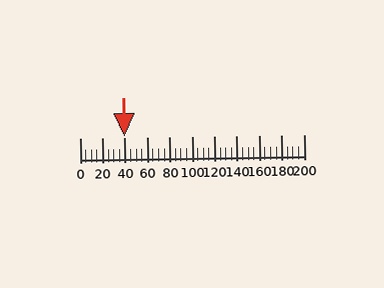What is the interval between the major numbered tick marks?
The major tick marks are spaced 20 units apart.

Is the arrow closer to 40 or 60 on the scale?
The arrow is closer to 40.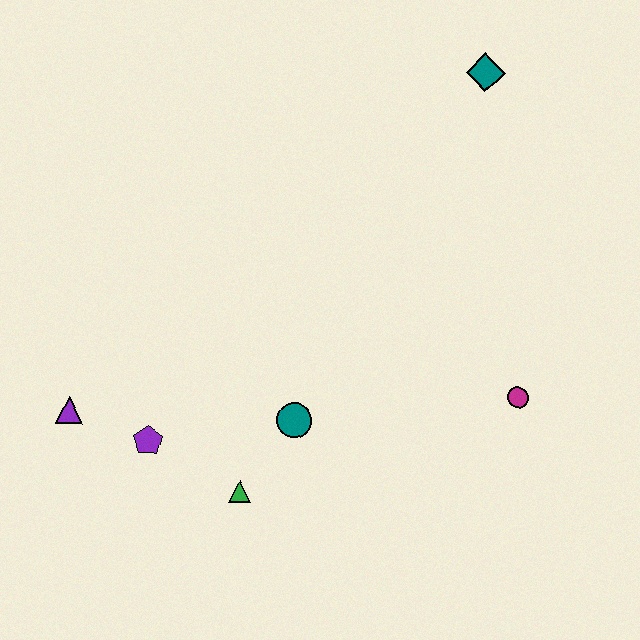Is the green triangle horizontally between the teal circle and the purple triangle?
Yes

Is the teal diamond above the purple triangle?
Yes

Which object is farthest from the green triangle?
The teal diamond is farthest from the green triangle.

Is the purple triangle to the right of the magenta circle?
No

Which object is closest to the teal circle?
The green triangle is closest to the teal circle.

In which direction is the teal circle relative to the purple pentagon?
The teal circle is to the right of the purple pentagon.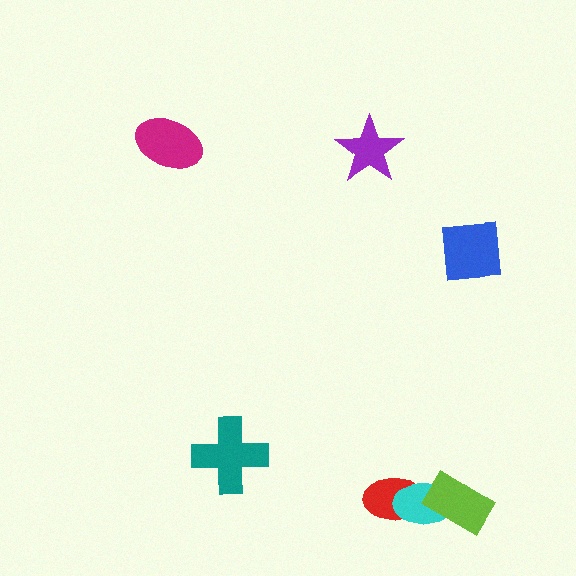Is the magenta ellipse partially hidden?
No, no other shape covers it.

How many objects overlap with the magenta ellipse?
0 objects overlap with the magenta ellipse.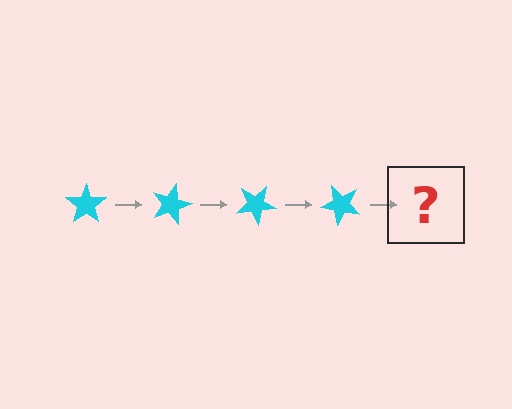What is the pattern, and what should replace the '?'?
The pattern is that the star rotates 15 degrees each step. The '?' should be a cyan star rotated 60 degrees.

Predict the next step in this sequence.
The next step is a cyan star rotated 60 degrees.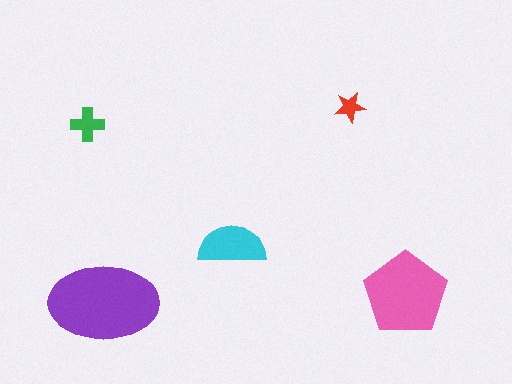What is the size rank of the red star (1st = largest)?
5th.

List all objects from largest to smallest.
The purple ellipse, the pink pentagon, the cyan semicircle, the green cross, the red star.